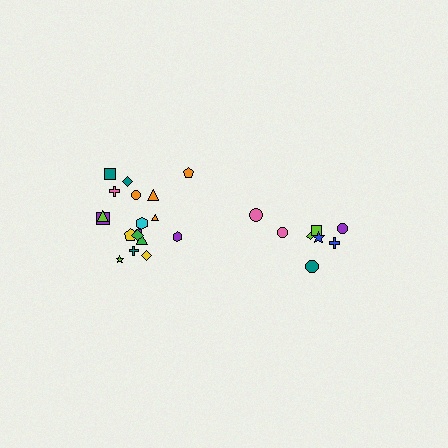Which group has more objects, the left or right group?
The left group.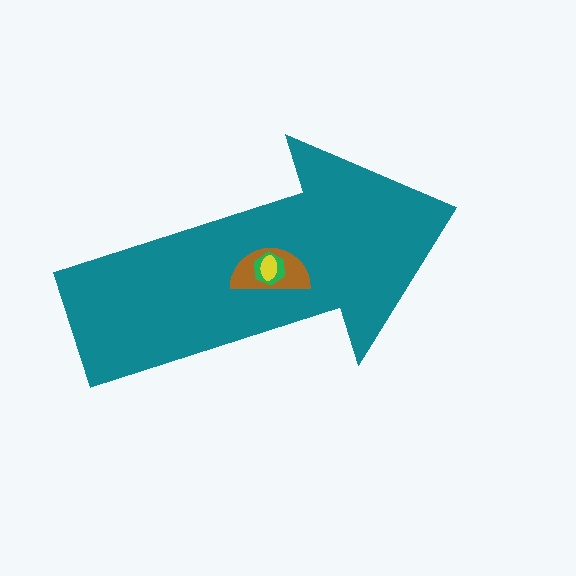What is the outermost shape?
The teal arrow.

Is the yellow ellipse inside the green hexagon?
Yes.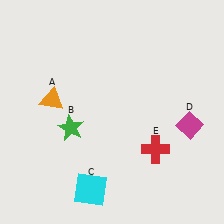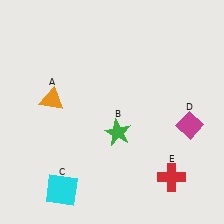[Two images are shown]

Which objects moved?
The objects that moved are: the green star (B), the cyan square (C), the red cross (E).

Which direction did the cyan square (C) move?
The cyan square (C) moved left.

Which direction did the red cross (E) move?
The red cross (E) moved down.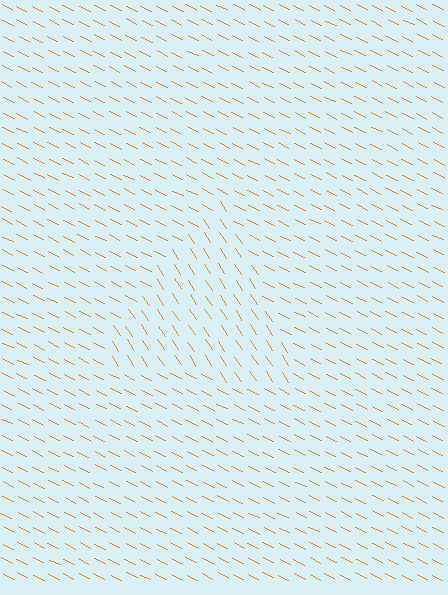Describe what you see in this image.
The image is filled with small orange line segments. A triangle region in the image has lines oriented differently from the surrounding lines, creating a visible texture boundary.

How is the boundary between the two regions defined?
The boundary is defined purely by a change in line orientation (approximately 31 degrees difference). All lines are the same color and thickness.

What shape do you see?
I see a triangle.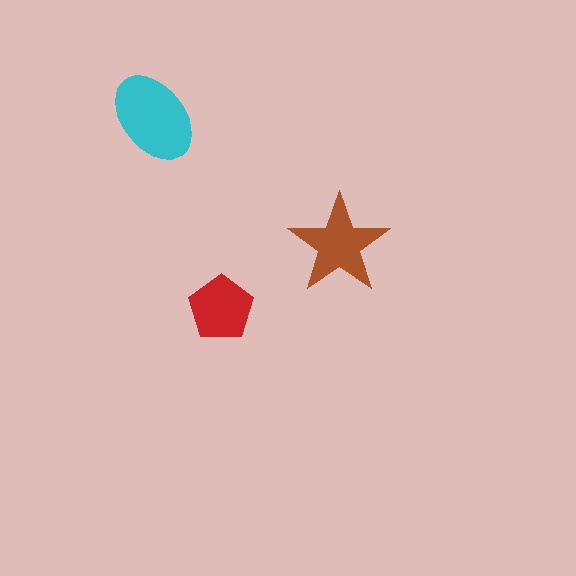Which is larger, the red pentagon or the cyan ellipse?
The cyan ellipse.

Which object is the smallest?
The red pentagon.